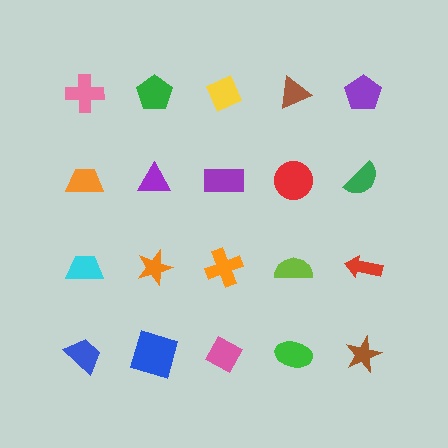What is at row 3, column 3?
An orange cross.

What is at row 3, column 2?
An orange star.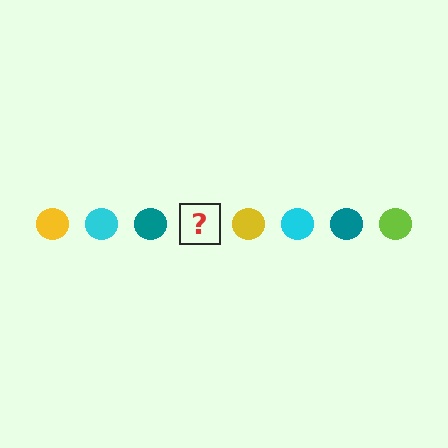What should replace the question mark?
The question mark should be replaced with a lime circle.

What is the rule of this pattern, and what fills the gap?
The rule is that the pattern cycles through yellow, cyan, teal, lime circles. The gap should be filled with a lime circle.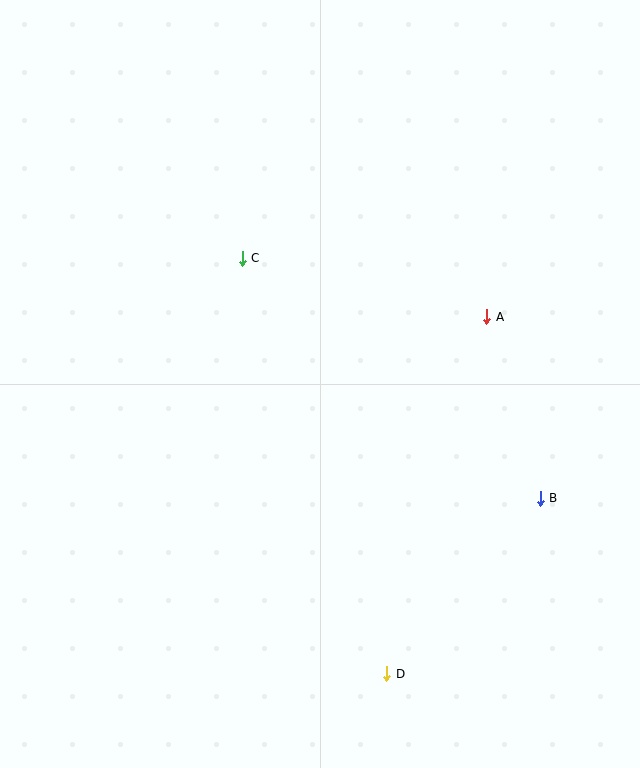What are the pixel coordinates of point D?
Point D is at (387, 674).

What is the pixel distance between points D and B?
The distance between D and B is 233 pixels.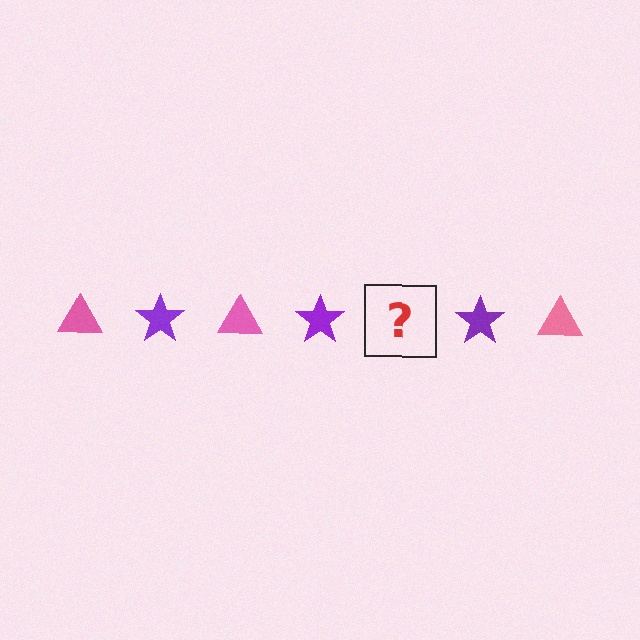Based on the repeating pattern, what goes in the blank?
The blank should be a pink triangle.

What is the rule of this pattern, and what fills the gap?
The rule is that the pattern alternates between pink triangle and purple star. The gap should be filled with a pink triangle.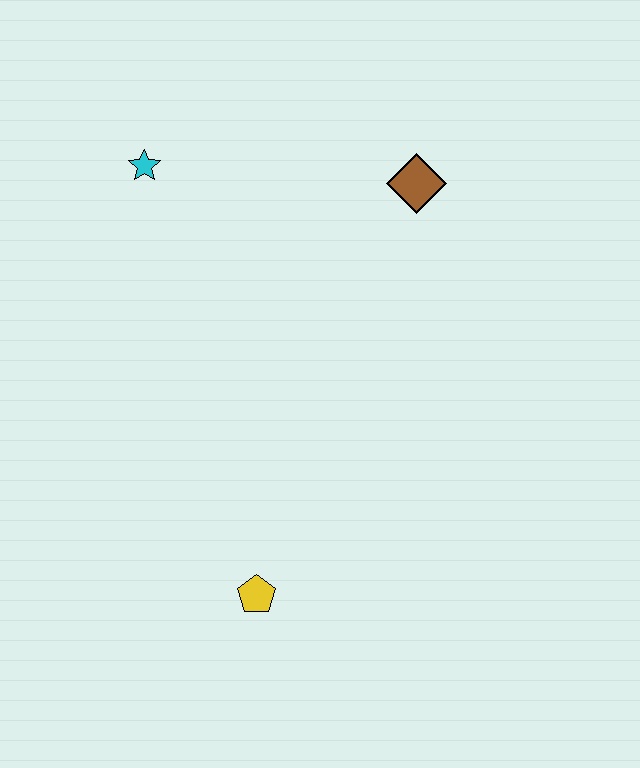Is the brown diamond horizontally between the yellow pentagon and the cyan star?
No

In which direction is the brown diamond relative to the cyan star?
The brown diamond is to the right of the cyan star.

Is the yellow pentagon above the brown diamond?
No